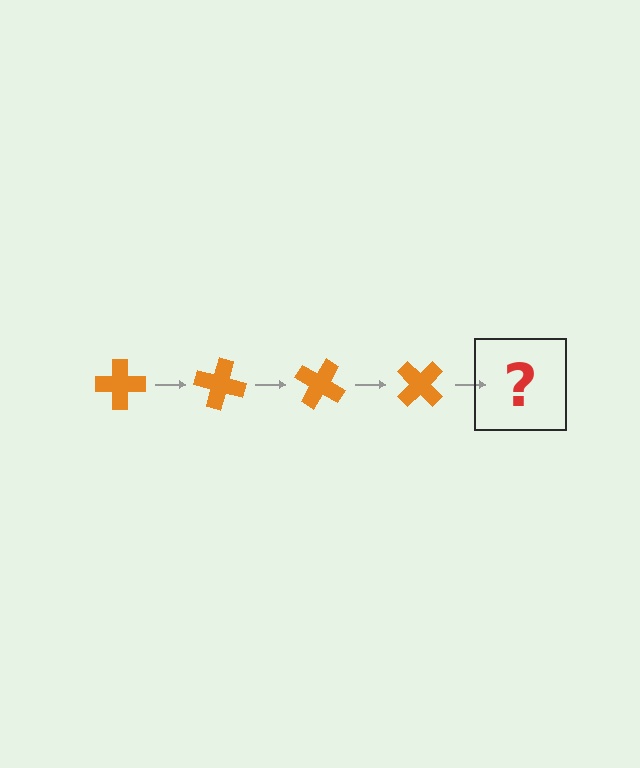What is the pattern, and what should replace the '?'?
The pattern is that the cross rotates 15 degrees each step. The '?' should be an orange cross rotated 60 degrees.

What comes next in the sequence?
The next element should be an orange cross rotated 60 degrees.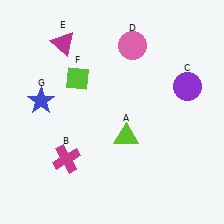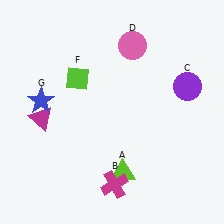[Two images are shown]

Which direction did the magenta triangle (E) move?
The magenta triangle (E) moved down.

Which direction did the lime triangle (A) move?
The lime triangle (A) moved down.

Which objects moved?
The objects that moved are: the lime triangle (A), the magenta cross (B), the magenta triangle (E).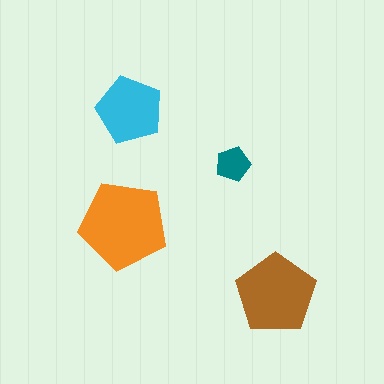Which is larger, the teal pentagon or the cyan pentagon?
The cyan one.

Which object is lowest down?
The brown pentagon is bottommost.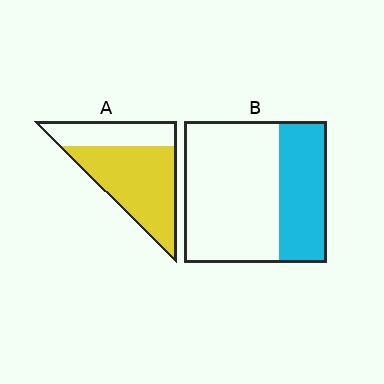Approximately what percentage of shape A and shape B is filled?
A is approximately 70% and B is approximately 35%.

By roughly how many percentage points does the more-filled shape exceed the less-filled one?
By roughly 35 percentage points (A over B).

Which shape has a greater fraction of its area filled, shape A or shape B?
Shape A.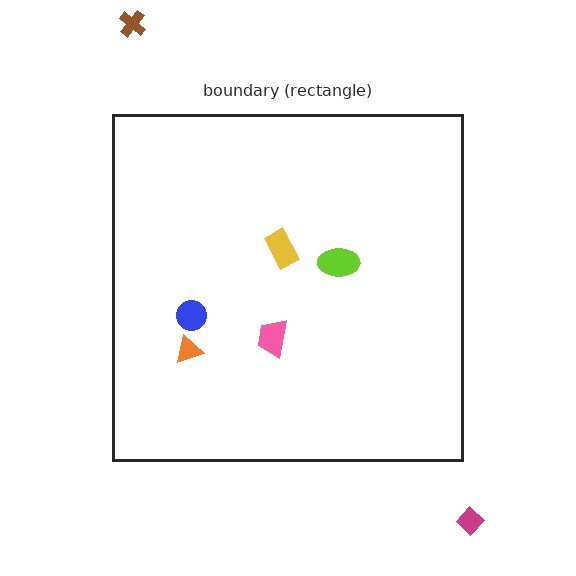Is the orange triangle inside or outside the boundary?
Inside.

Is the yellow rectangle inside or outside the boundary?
Inside.